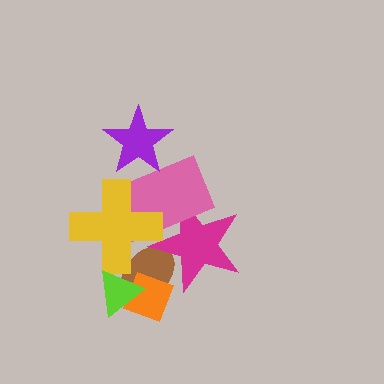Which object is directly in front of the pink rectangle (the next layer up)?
The purple star is directly in front of the pink rectangle.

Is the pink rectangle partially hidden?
Yes, it is partially covered by another shape.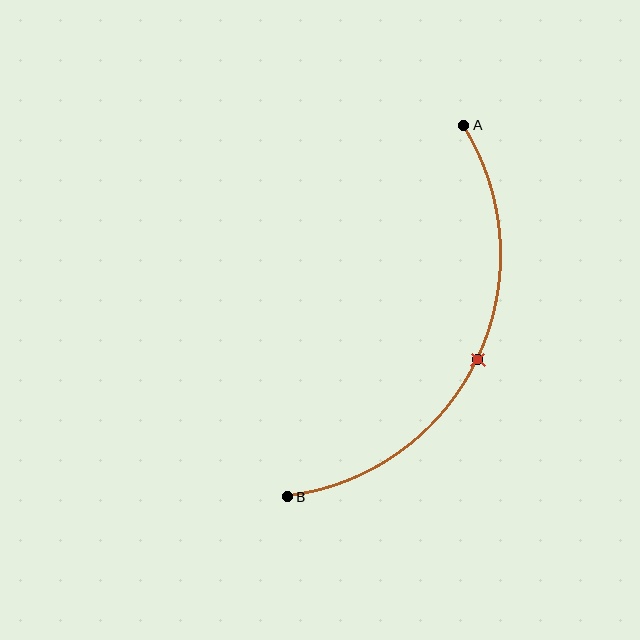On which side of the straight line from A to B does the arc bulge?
The arc bulges to the right of the straight line connecting A and B.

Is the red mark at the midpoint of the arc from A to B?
Yes. The red mark lies on the arc at equal arc-length from both A and B — it is the arc midpoint.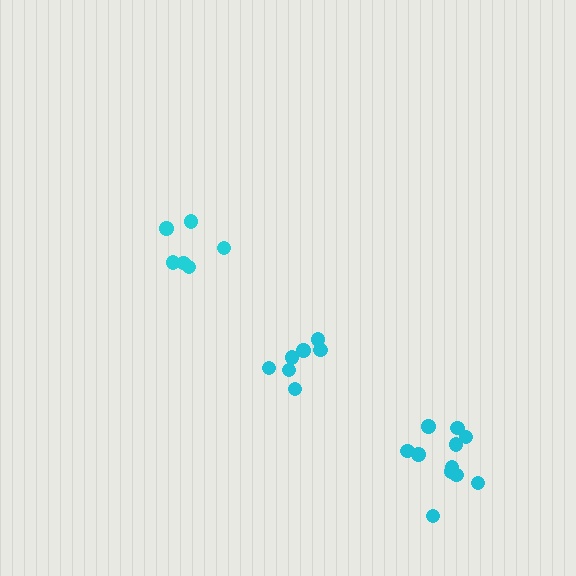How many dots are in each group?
Group 1: 7 dots, Group 2: 6 dots, Group 3: 11 dots (24 total).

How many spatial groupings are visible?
There are 3 spatial groupings.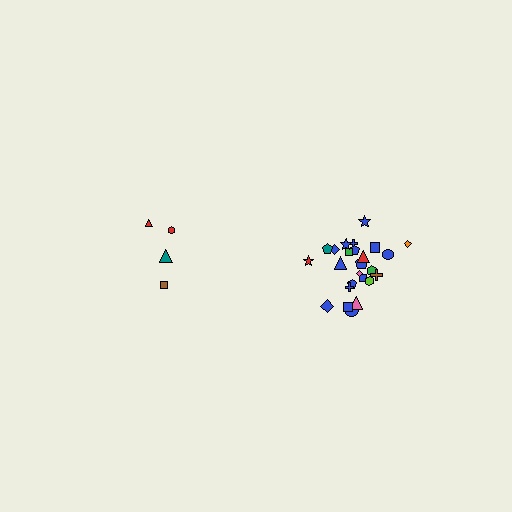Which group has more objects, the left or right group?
The right group.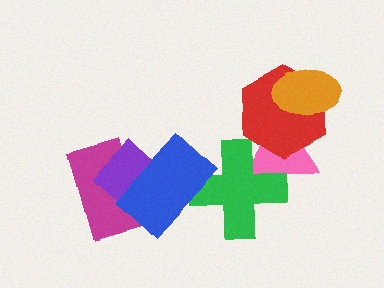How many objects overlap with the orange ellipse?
2 objects overlap with the orange ellipse.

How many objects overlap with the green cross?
2 objects overlap with the green cross.